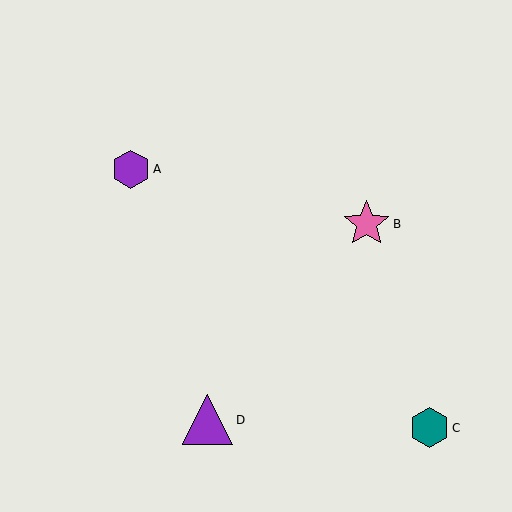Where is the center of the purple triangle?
The center of the purple triangle is at (208, 420).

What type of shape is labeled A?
Shape A is a purple hexagon.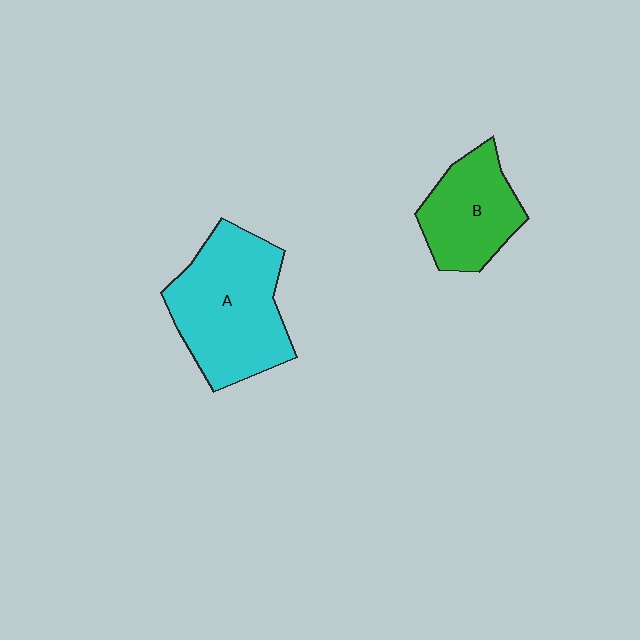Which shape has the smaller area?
Shape B (green).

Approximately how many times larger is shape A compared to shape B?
Approximately 1.6 times.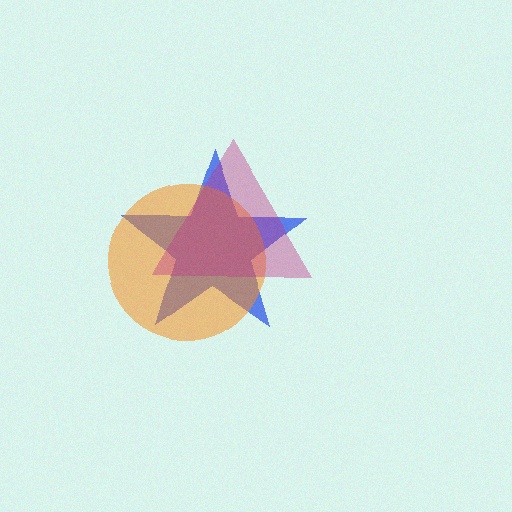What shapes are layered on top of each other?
The layered shapes are: a blue star, an orange circle, a magenta triangle.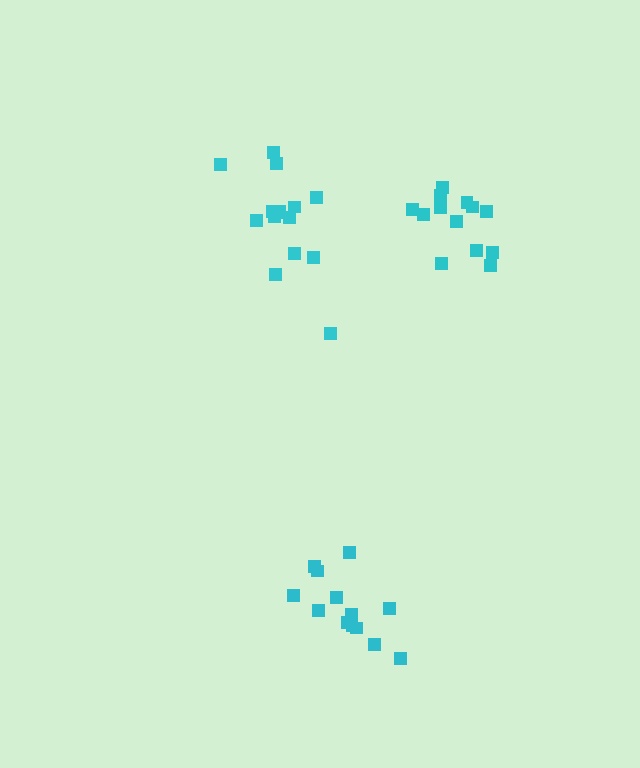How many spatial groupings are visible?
There are 3 spatial groupings.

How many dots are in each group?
Group 1: 15 dots, Group 2: 13 dots, Group 3: 13 dots (41 total).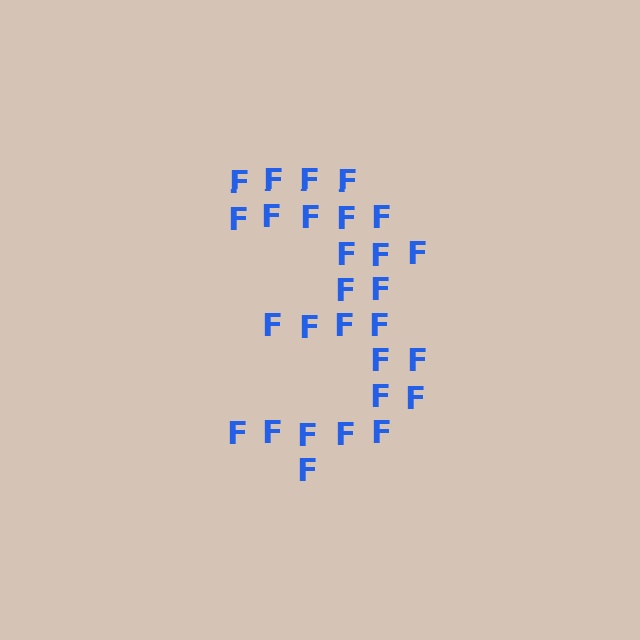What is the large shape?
The large shape is the digit 3.